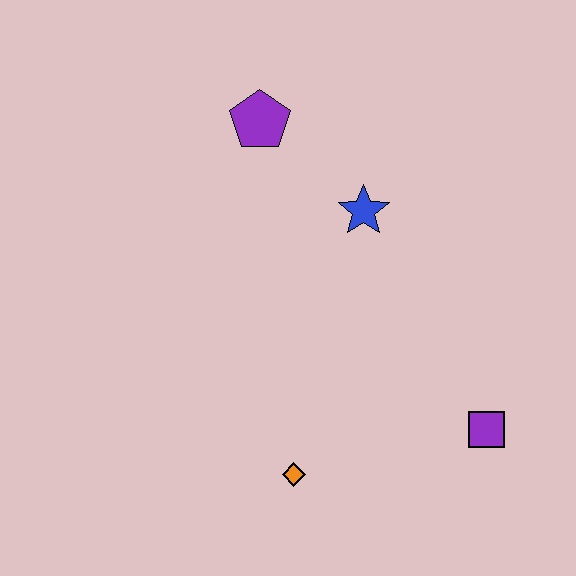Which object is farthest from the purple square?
The purple pentagon is farthest from the purple square.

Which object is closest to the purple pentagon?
The blue star is closest to the purple pentagon.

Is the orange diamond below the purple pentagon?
Yes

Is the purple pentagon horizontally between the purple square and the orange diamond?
No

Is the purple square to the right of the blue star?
Yes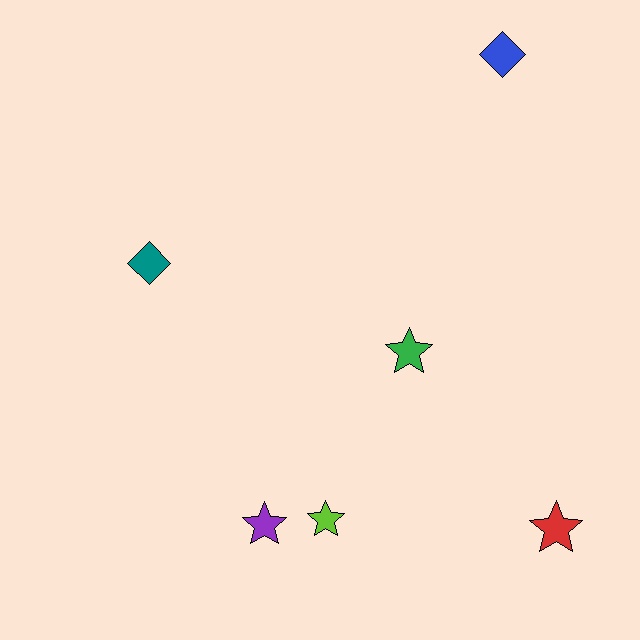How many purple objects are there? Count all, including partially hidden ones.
There is 1 purple object.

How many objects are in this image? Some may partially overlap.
There are 6 objects.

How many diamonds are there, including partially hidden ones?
There are 2 diamonds.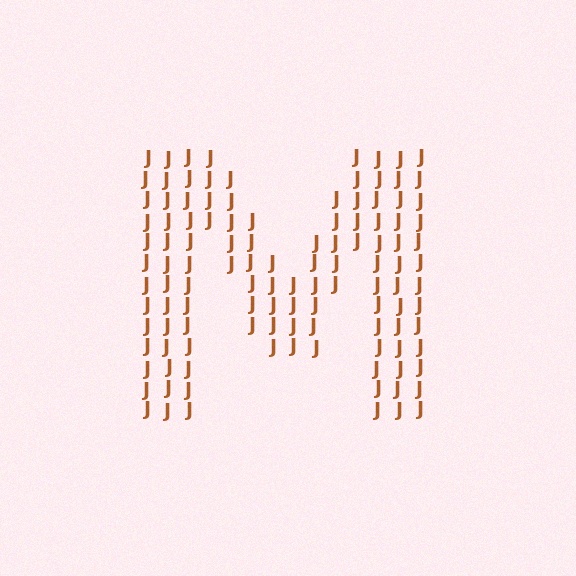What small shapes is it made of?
It is made of small letter J's.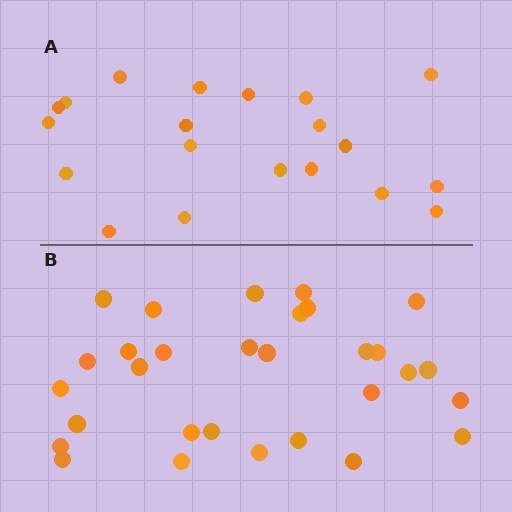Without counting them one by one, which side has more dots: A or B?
Region B (the bottom region) has more dots.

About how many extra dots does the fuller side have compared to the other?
Region B has roughly 10 or so more dots than region A.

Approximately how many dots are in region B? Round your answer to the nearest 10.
About 30 dots.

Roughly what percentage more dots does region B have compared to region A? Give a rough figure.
About 50% more.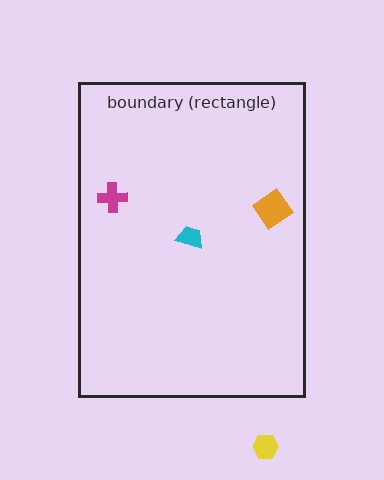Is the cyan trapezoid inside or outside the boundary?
Inside.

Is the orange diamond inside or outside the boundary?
Inside.